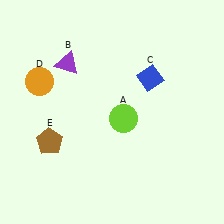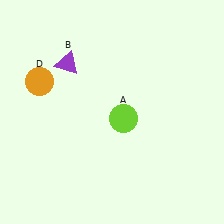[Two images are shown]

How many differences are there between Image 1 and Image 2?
There are 2 differences between the two images.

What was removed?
The brown pentagon (E), the blue diamond (C) were removed in Image 2.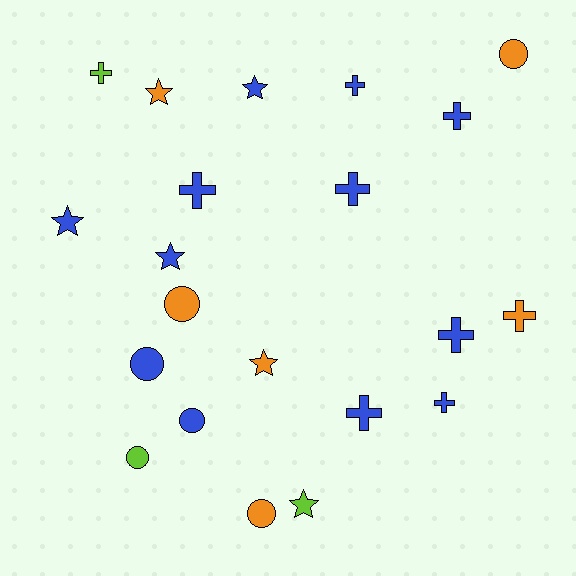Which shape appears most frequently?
Cross, with 9 objects.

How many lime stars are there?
There is 1 lime star.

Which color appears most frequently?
Blue, with 12 objects.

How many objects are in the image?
There are 21 objects.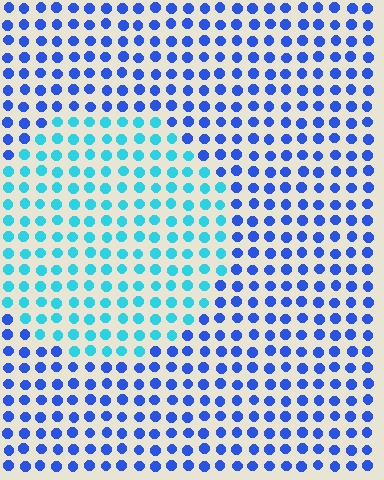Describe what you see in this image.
The image is filled with small blue elements in a uniform arrangement. A circle-shaped region is visible where the elements are tinted to a slightly different hue, forming a subtle color boundary.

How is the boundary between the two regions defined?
The boundary is defined purely by a slight shift in hue (about 42 degrees). Spacing, size, and orientation are identical on both sides.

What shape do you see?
I see a circle.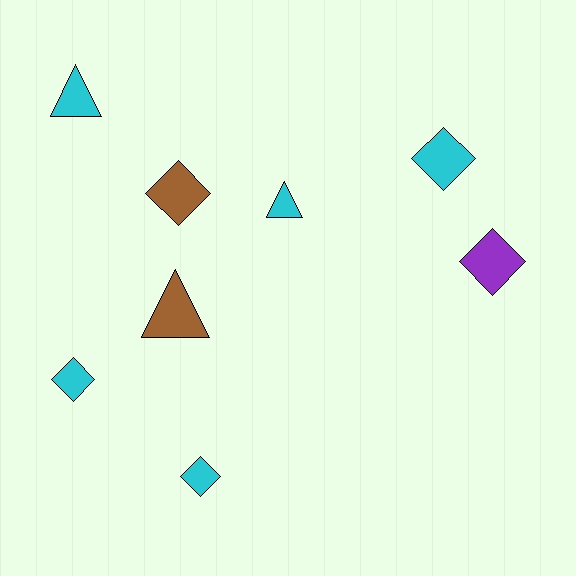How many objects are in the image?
There are 8 objects.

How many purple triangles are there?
There are no purple triangles.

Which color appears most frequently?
Cyan, with 5 objects.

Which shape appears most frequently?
Diamond, with 5 objects.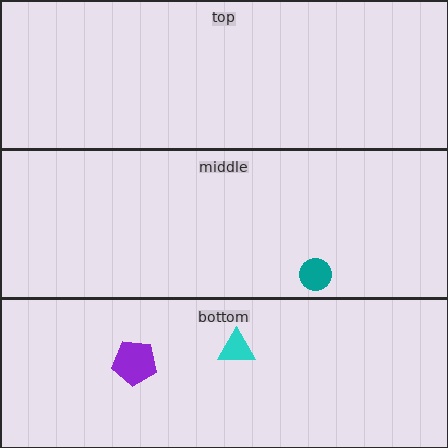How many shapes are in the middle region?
1.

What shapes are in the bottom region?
The purple pentagon, the cyan triangle.